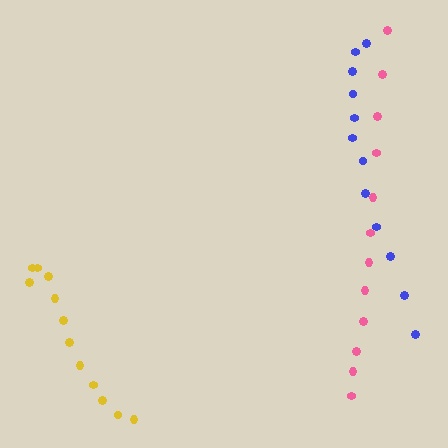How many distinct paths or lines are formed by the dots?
There are 3 distinct paths.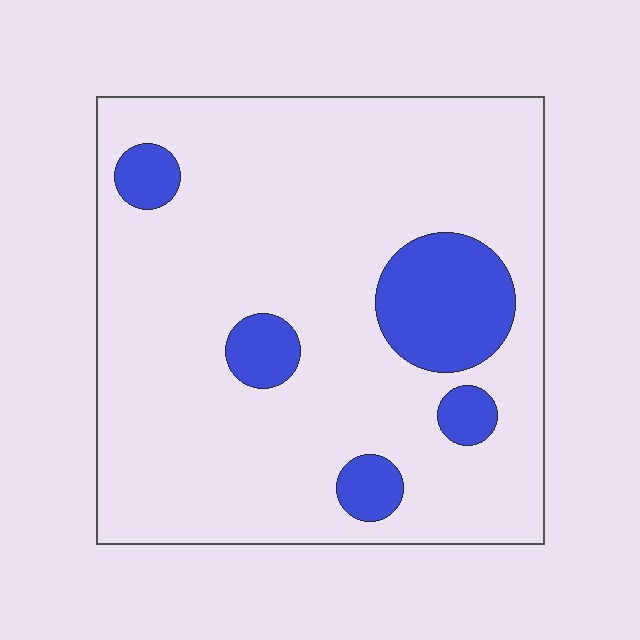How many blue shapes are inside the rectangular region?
5.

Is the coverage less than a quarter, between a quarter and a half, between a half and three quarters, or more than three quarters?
Less than a quarter.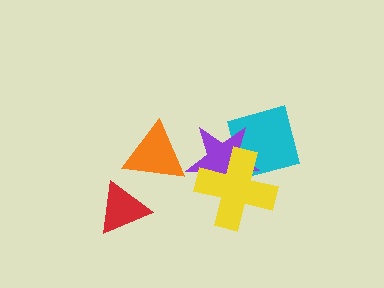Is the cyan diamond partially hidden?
Yes, it is partially covered by another shape.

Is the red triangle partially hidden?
No, no other shape covers it.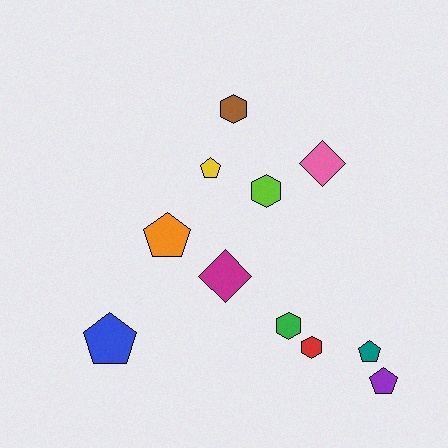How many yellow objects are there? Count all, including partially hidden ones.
There is 1 yellow object.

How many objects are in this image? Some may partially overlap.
There are 11 objects.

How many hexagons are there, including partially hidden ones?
There are 4 hexagons.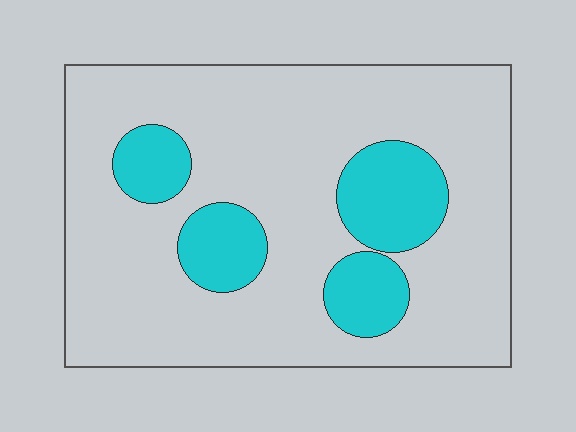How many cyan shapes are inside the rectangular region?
4.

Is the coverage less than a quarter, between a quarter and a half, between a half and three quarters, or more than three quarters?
Less than a quarter.